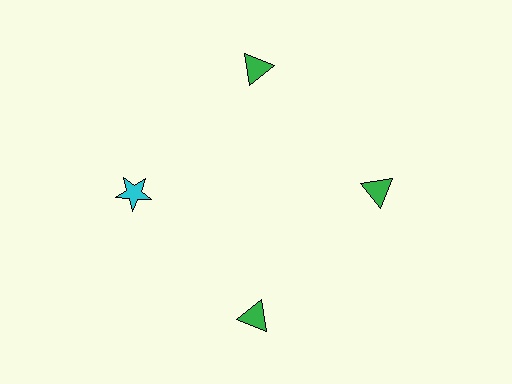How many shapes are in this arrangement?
There are 4 shapes arranged in a ring pattern.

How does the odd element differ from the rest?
It differs in both color (cyan instead of green) and shape (star instead of triangle).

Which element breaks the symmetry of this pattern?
The cyan star at roughly the 9 o'clock position breaks the symmetry. All other shapes are green triangles.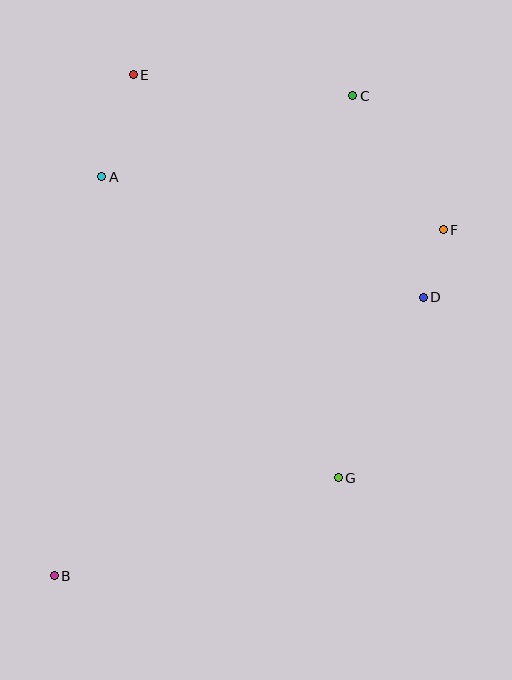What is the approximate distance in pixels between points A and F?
The distance between A and F is approximately 346 pixels.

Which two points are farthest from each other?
Points B and C are farthest from each other.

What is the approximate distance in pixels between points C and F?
The distance between C and F is approximately 161 pixels.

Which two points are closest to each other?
Points D and F are closest to each other.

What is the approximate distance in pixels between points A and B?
The distance between A and B is approximately 402 pixels.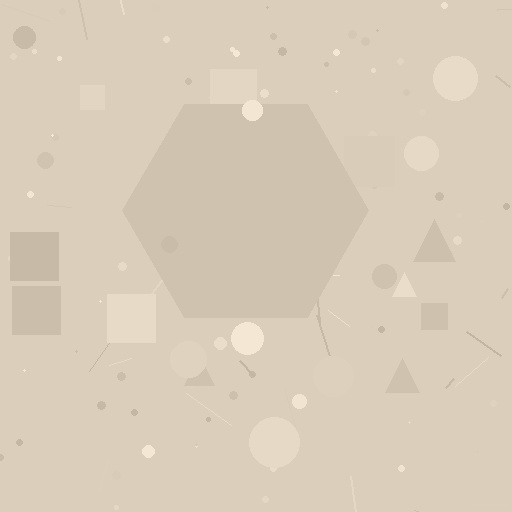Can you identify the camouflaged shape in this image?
The camouflaged shape is a hexagon.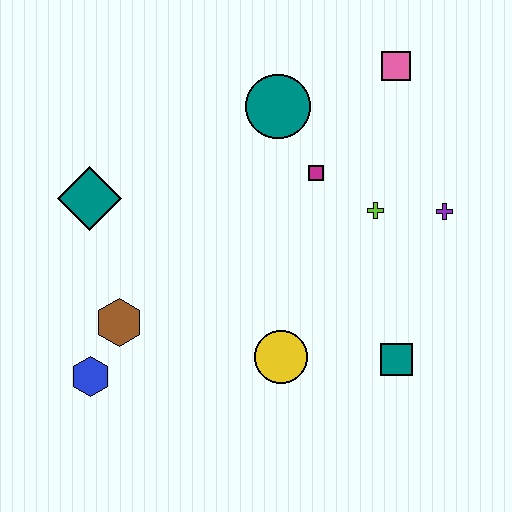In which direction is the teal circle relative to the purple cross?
The teal circle is to the left of the purple cross.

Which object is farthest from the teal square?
The teal diamond is farthest from the teal square.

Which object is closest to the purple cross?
The lime cross is closest to the purple cross.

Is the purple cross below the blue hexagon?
No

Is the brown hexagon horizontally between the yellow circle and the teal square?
No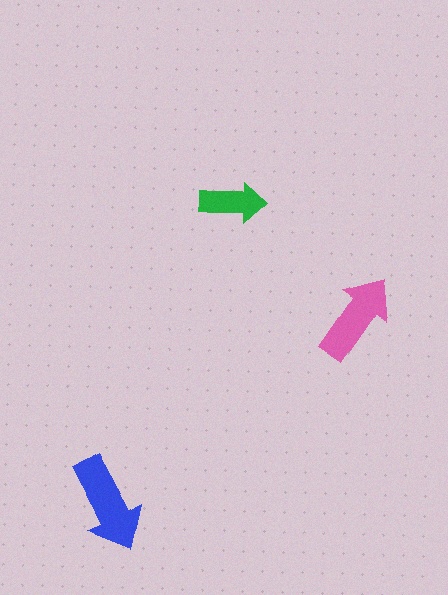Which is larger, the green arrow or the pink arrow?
The pink one.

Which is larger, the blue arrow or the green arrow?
The blue one.